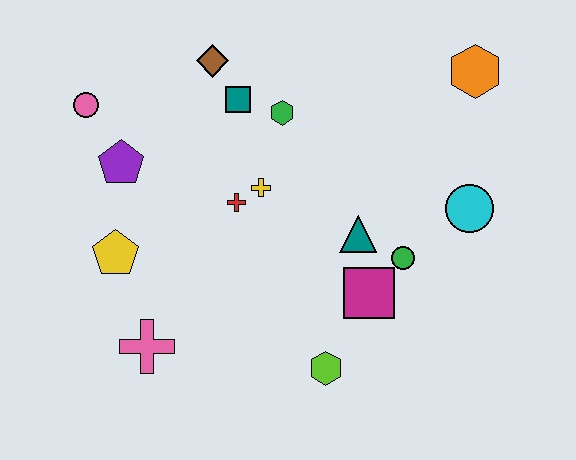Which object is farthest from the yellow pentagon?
The orange hexagon is farthest from the yellow pentagon.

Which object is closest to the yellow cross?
The red cross is closest to the yellow cross.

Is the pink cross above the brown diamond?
No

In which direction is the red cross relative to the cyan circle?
The red cross is to the left of the cyan circle.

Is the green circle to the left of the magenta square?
No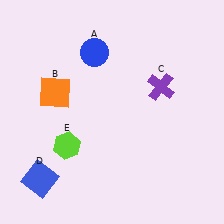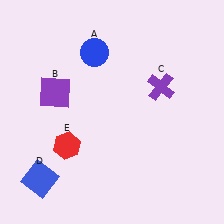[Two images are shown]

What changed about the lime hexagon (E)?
In Image 1, E is lime. In Image 2, it changed to red.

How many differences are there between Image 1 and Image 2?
There are 2 differences between the two images.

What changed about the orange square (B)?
In Image 1, B is orange. In Image 2, it changed to purple.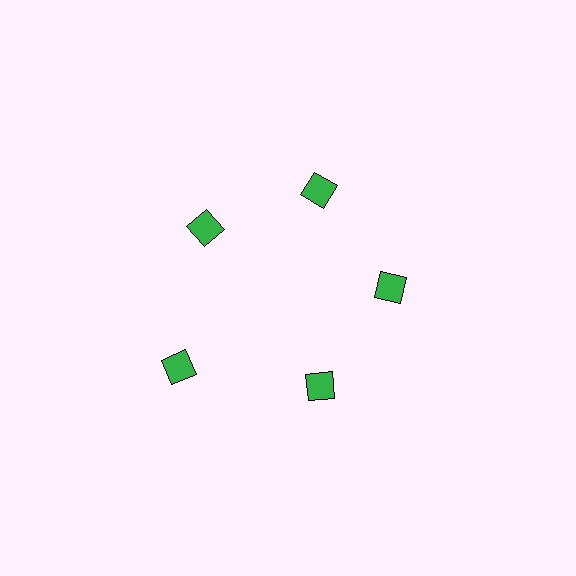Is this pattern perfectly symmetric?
No. The 5 green diamonds are arranged in a ring, but one element near the 8 o'clock position is pushed outward from the center, breaking the 5-fold rotational symmetry.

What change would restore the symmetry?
The symmetry would be restored by moving it inward, back onto the ring so that all 5 diamonds sit at equal angles and equal distance from the center.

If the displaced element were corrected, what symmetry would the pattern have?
It would have 5-fold rotational symmetry — the pattern would map onto itself every 72 degrees.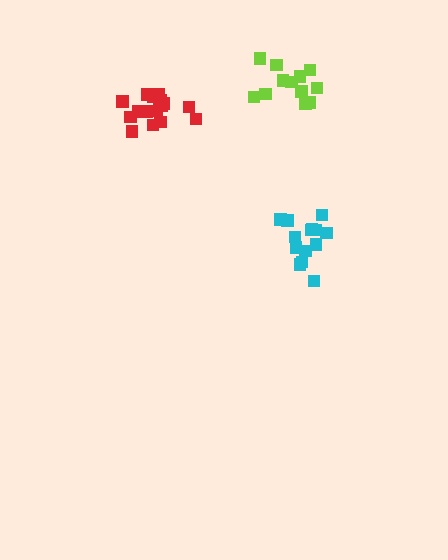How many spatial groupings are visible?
There are 3 spatial groupings.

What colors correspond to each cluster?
The clusters are colored: red, cyan, lime.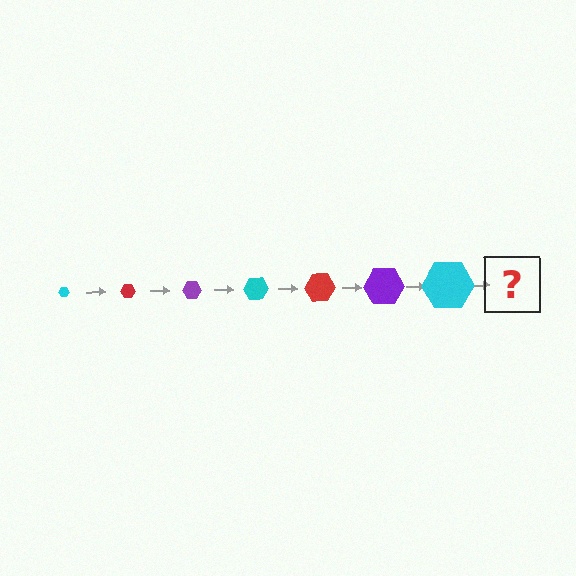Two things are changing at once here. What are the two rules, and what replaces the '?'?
The two rules are that the hexagon grows larger each step and the color cycles through cyan, red, and purple. The '?' should be a red hexagon, larger than the previous one.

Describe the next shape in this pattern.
It should be a red hexagon, larger than the previous one.